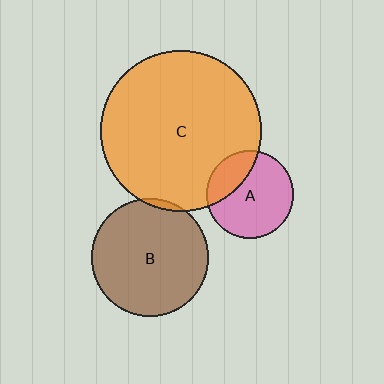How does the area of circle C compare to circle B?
Approximately 1.9 times.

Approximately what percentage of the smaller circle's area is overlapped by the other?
Approximately 5%.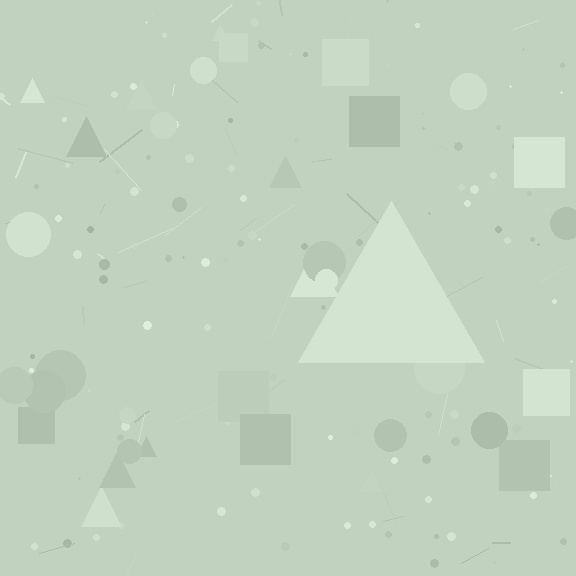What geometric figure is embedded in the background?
A triangle is embedded in the background.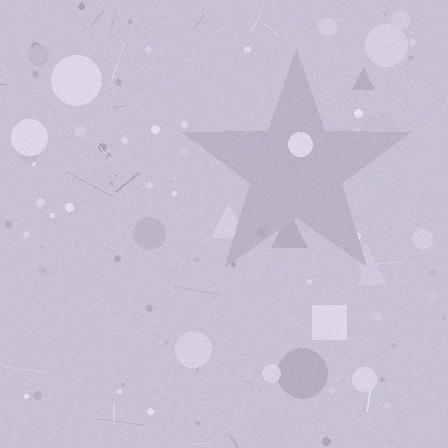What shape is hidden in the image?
A star is hidden in the image.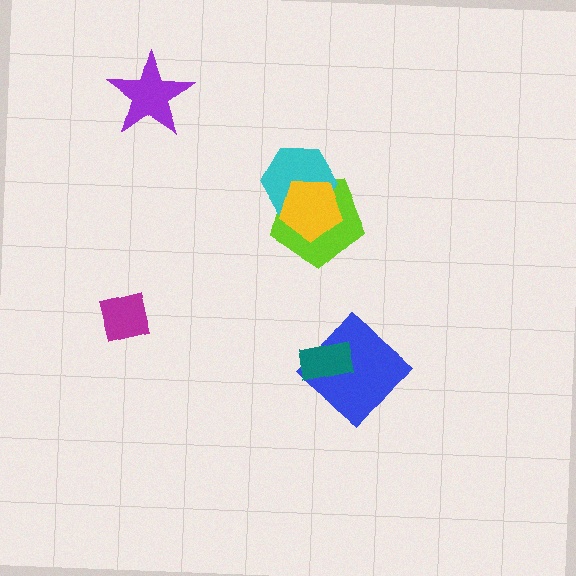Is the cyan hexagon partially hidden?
Yes, it is partially covered by another shape.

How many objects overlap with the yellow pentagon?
2 objects overlap with the yellow pentagon.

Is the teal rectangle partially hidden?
No, no other shape covers it.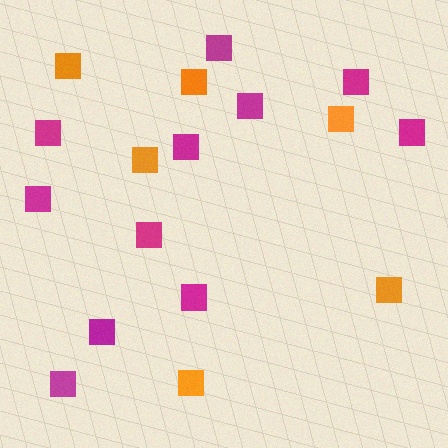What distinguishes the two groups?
There are 2 groups: one group of orange squares (6) and one group of magenta squares (11).